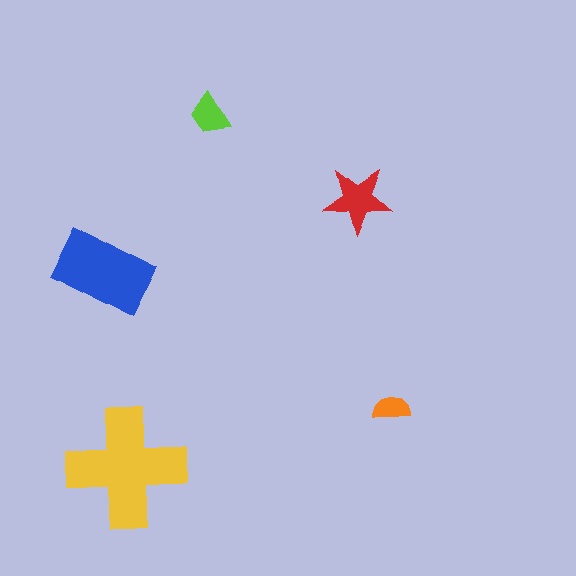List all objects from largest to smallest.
The yellow cross, the blue rectangle, the red star, the lime trapezoid, the orange semicircle.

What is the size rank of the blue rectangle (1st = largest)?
2nd.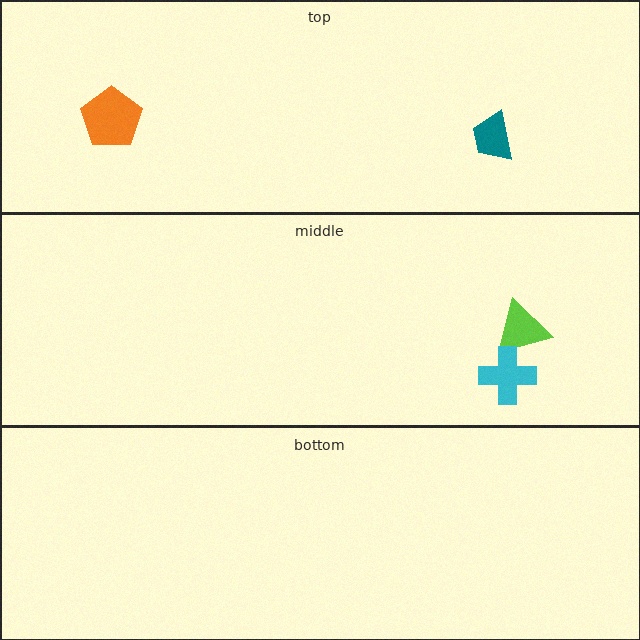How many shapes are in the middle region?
2.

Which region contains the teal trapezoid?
The top region.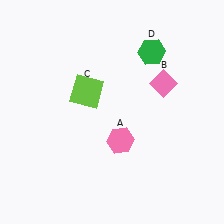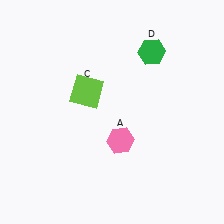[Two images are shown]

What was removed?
The pink diamond (B) was removed in Image 2.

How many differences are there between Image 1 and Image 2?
There is 1 difference between the two images.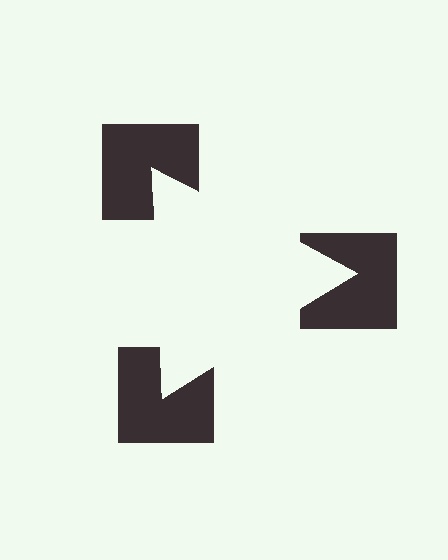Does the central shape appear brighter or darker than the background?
It typically appears slightly brighter than the background, even though no actual brightness change is drawn.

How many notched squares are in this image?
There are 3 — one at each vertex of the illusory triangle.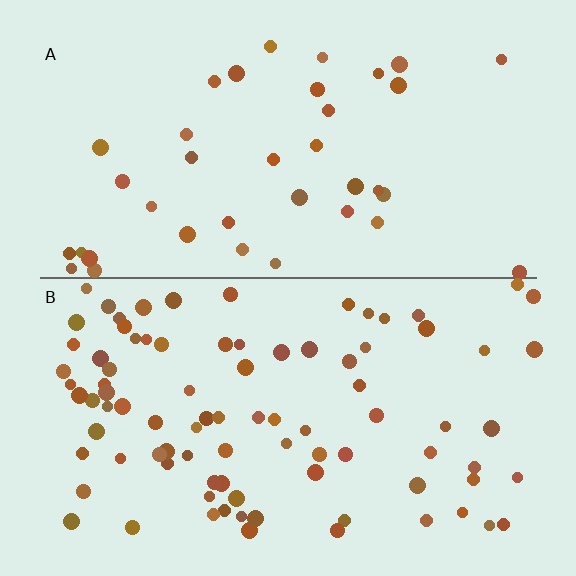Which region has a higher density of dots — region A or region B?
B (the bottom).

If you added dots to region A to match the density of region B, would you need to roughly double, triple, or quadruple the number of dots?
Approximately double.